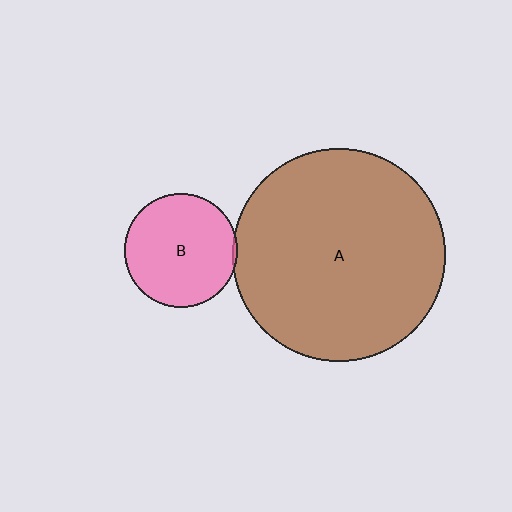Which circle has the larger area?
Circle A (brown).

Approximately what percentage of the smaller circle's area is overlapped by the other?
Approximately 5%.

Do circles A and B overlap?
Yes.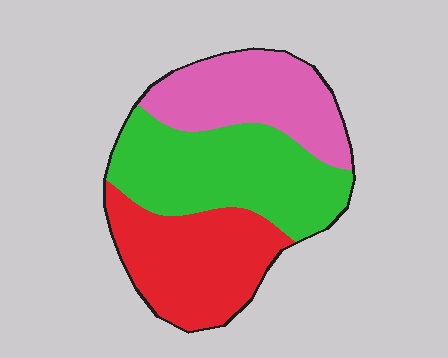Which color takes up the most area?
Green, at roughly 40%.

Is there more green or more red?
Green.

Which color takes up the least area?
Pink, at roughly 30%.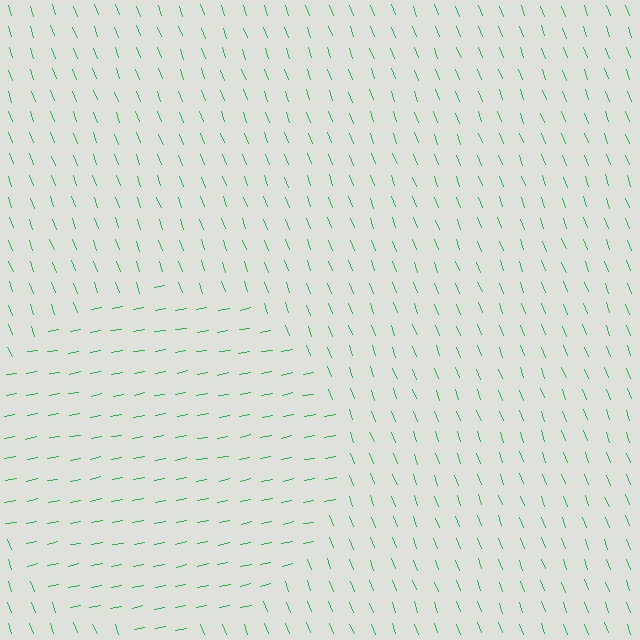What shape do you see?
I see a circle.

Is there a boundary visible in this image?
Yes, there is a texture boundary formed by a change in line orientation.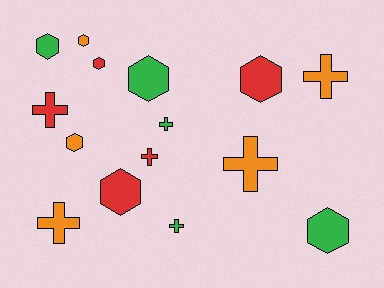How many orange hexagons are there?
There are 2 orange hexagons.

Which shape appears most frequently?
Hexagon, with 8 objects.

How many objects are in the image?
There are 15 objects.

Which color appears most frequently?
Green, with 5 objects.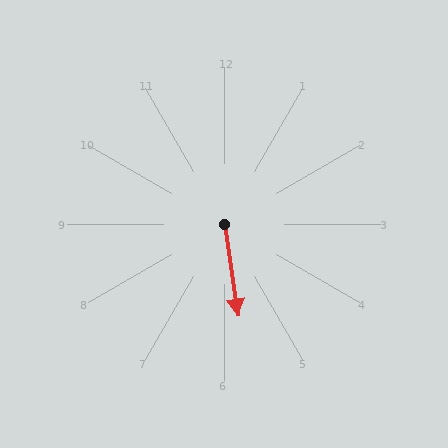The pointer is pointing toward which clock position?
Roughly 6 o'clock.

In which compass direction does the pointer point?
South.